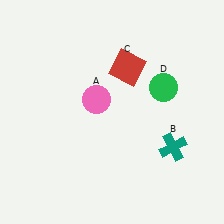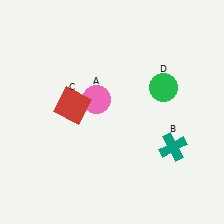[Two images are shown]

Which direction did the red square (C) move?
The red square (C) moved left.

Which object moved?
The red square (C) moved left.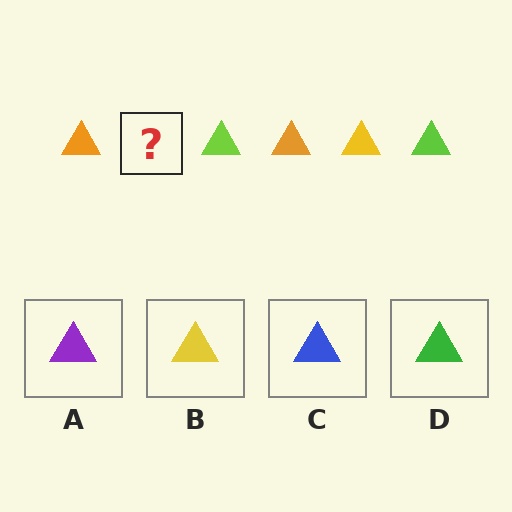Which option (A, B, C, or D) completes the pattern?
B.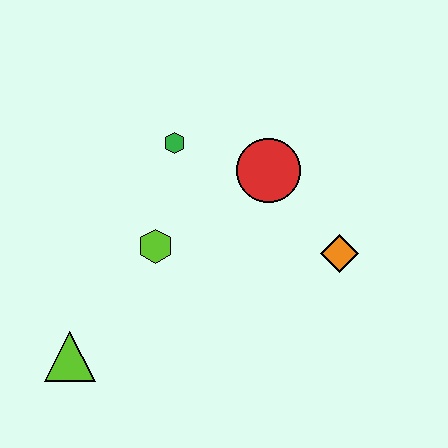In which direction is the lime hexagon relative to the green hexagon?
The lime hexagon is below the green hexagon.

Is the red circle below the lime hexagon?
No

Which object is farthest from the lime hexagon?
The orange diamond is farthest from the lime hexagon.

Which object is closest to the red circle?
The green hexagon is closest to the red circle.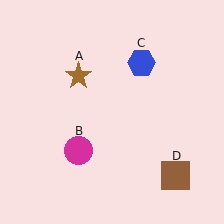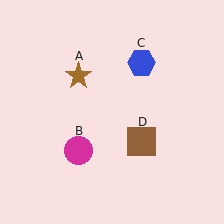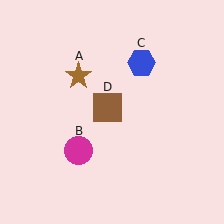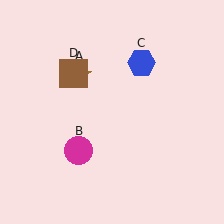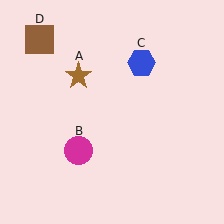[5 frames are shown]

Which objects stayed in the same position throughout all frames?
Brown star (object A) and magenta circle (object B) and blue hexagon (object C) remained stationary.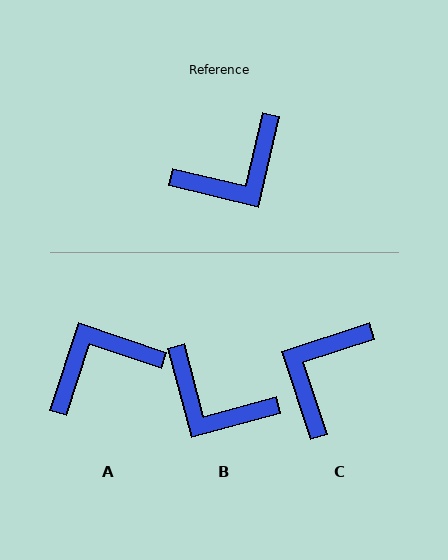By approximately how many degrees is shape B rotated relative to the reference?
Approximately 61 degrees clockwise.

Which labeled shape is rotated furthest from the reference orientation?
A, about 175 degrees away.